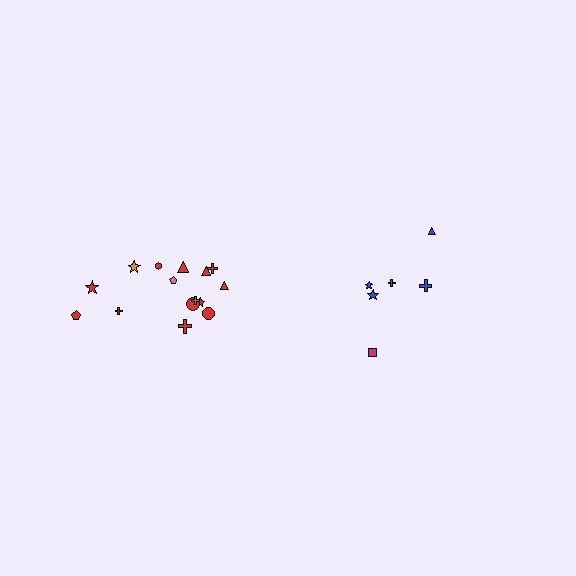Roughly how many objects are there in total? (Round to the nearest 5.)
Roughly 20 objects in total.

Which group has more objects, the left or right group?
The left group.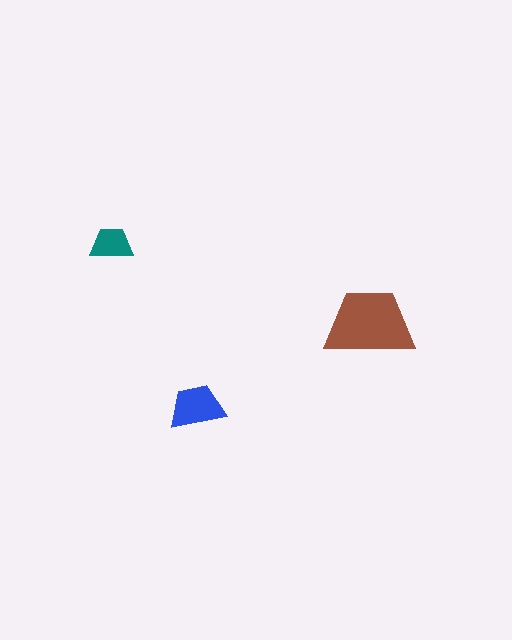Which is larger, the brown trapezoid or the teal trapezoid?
The brown one.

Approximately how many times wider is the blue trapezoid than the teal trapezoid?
About 1.5 times wider.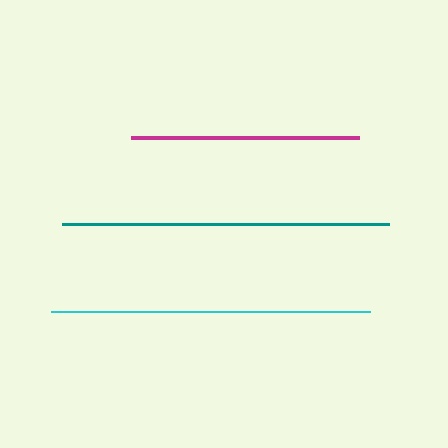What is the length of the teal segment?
The teal segment is approximately 327 pixels long.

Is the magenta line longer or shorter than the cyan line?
The cyan line is longer than the magenta line.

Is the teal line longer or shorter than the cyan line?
The teal line is longer than the cyan line.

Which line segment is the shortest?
The magenta line is the shortest at approximately 228 pixels.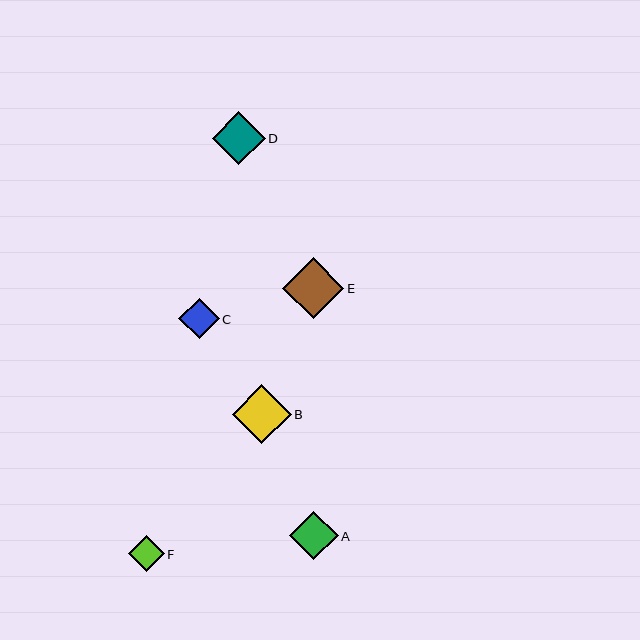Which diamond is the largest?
Diamond E is the largest with a size of approximately 61 pixels.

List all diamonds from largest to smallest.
From largest to smallest: E, B, D, A, C, F.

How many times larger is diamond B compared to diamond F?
Diamond B is approximately 1.6 times the size of diamond F.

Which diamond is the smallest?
Diamond F is the smallest with a size of approximately 36 pixels.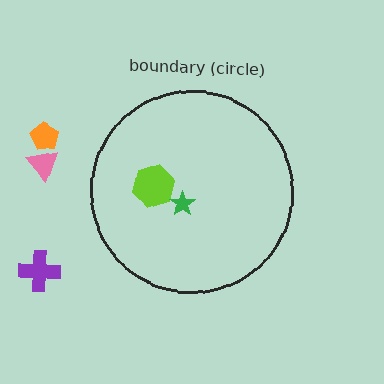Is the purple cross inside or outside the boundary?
Outside.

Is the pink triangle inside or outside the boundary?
Outside.